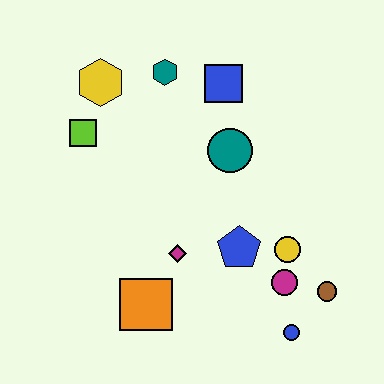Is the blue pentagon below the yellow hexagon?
Yes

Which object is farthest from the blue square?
The blue circle is farthest from the blue square.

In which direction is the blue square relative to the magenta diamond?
The blue square is above the magenta diamond.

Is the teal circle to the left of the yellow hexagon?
No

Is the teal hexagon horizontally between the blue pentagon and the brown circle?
No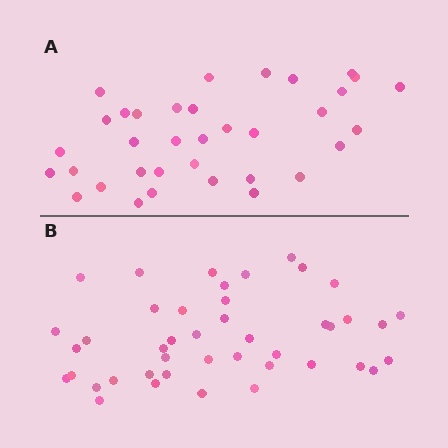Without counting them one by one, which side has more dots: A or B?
Region B (the bottom region) has more dots.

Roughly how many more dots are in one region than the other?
Region B has roughly 8 or so more dots than region A.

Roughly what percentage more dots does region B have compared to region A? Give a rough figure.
About 25% more.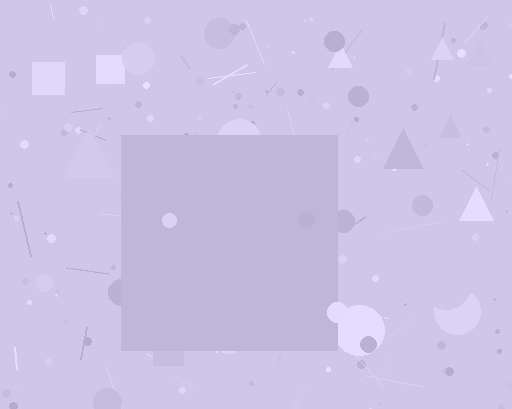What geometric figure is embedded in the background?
A square is embedded in the background.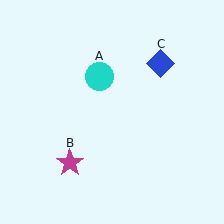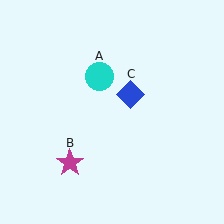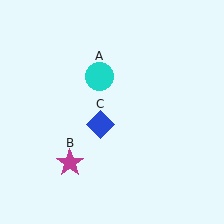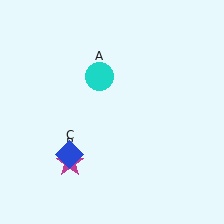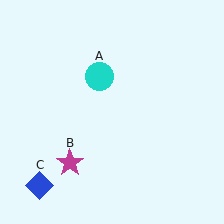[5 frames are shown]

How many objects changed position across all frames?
1 object changed position: blue diamond (object C).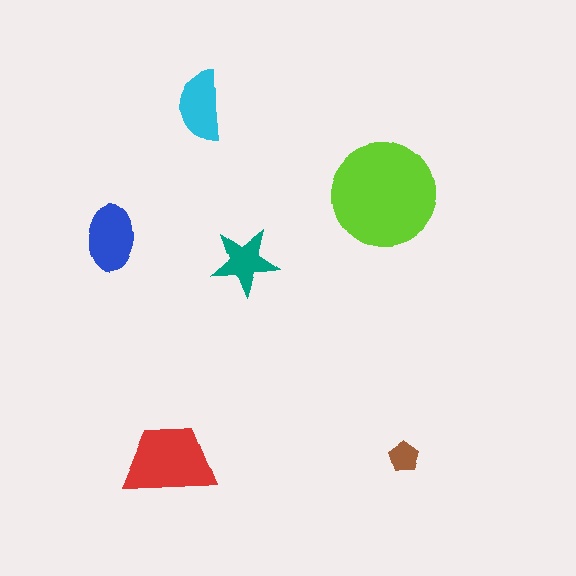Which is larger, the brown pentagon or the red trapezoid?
The red trapezoid.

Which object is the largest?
The lime circle.